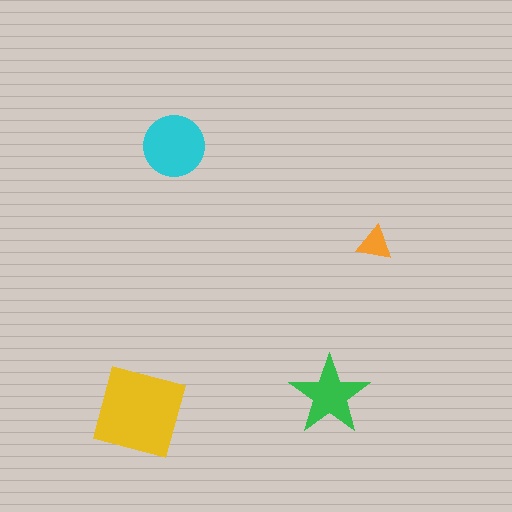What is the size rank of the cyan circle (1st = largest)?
2nd.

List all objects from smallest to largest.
The orange triangle, the green star, the cyan circle, the yellow square.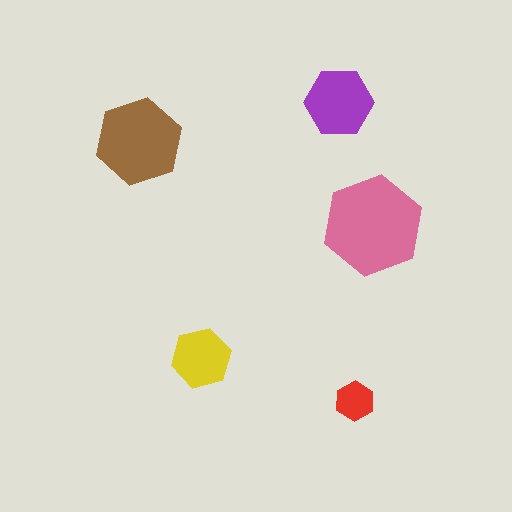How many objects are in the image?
There are 5 objects in the image.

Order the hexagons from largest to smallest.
the pink one, the brown one, the purple one, the yellow one, the red one.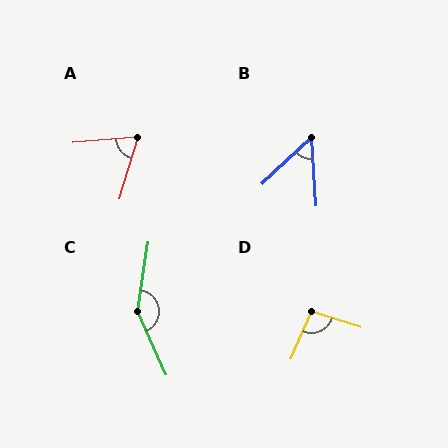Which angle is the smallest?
B, at approximately 51 degrees.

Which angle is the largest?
C, at approximately 147 degrees.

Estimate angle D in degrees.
Approximately 95 degrees.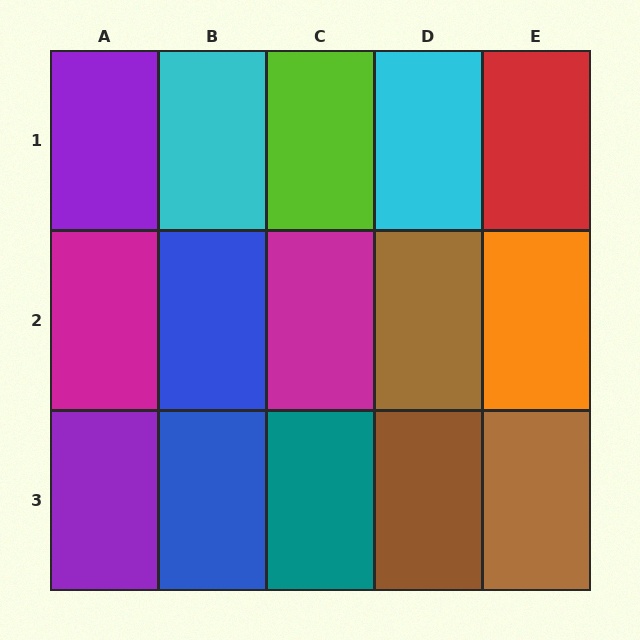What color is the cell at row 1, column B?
Cyan.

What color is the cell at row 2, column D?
Brown.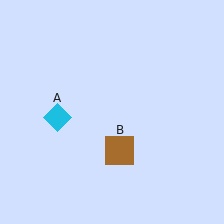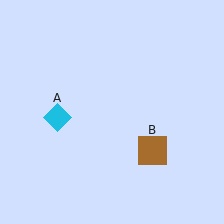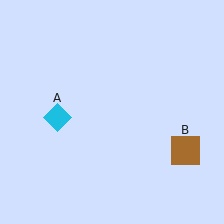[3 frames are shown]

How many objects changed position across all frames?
1 object changed position: brown square (object B).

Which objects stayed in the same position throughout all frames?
Cyan diamond (object A) remained stationary.